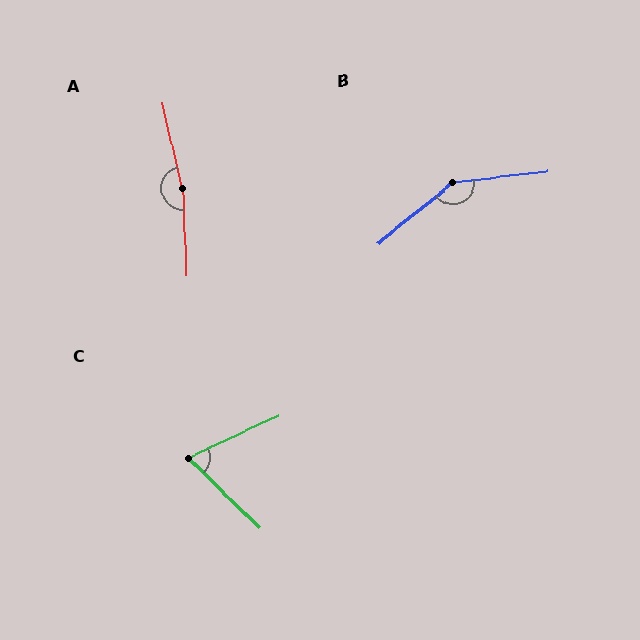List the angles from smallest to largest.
C (69°), B (147°), A (169°).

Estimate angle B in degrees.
Approximately 147 degrees.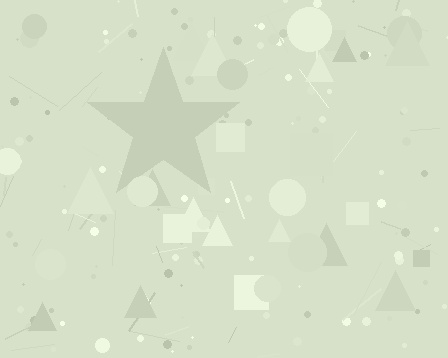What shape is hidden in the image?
A star is hidden in the image.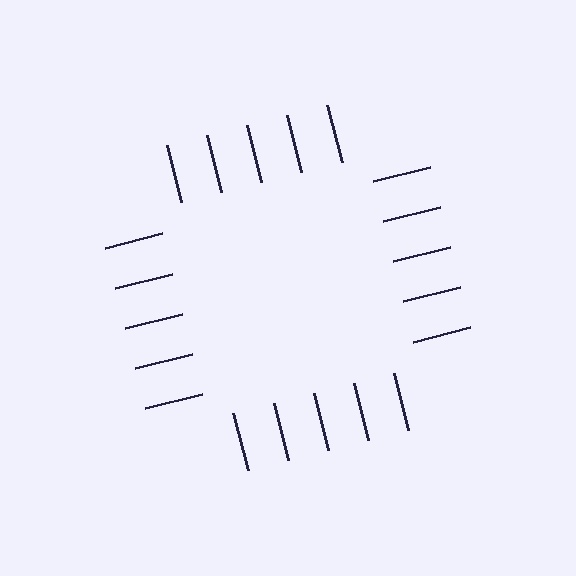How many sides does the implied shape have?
4 sides — the line-ends trace a square.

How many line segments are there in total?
20 — 5 along each of the 4 edges.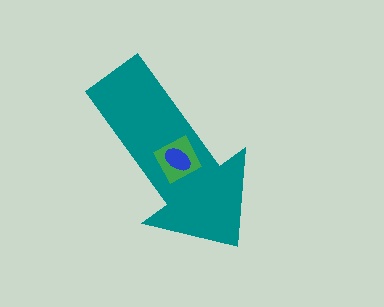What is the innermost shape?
The blue ellipse.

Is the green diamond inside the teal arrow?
Yes.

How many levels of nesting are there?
3.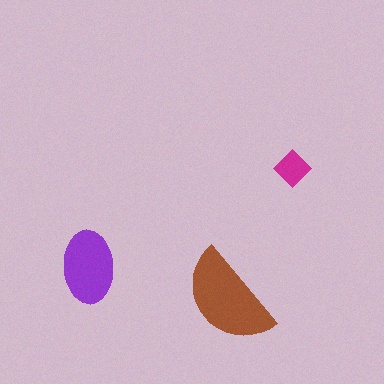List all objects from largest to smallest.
The brown semicircle, the purple ellipse, the magenta diamond.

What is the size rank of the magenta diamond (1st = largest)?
3rd.